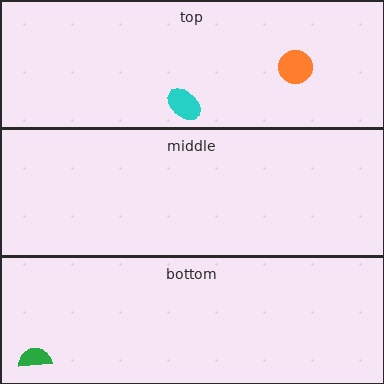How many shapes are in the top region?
2.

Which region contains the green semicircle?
The bottom region.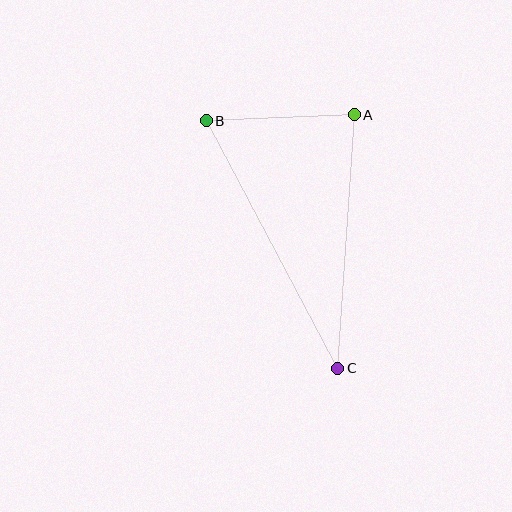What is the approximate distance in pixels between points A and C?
The distance between A and C is approximately 254 pixels.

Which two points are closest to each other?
Points A and B are closest to each other.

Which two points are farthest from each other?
Points B and C are farthest from each other.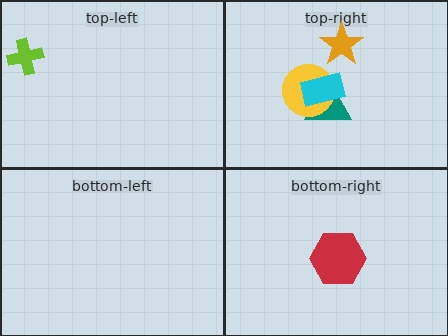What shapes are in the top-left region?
The lime cross.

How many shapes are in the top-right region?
4.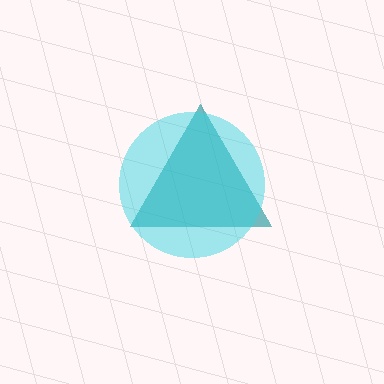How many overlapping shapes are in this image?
There are 2 overlapping shapes in the image.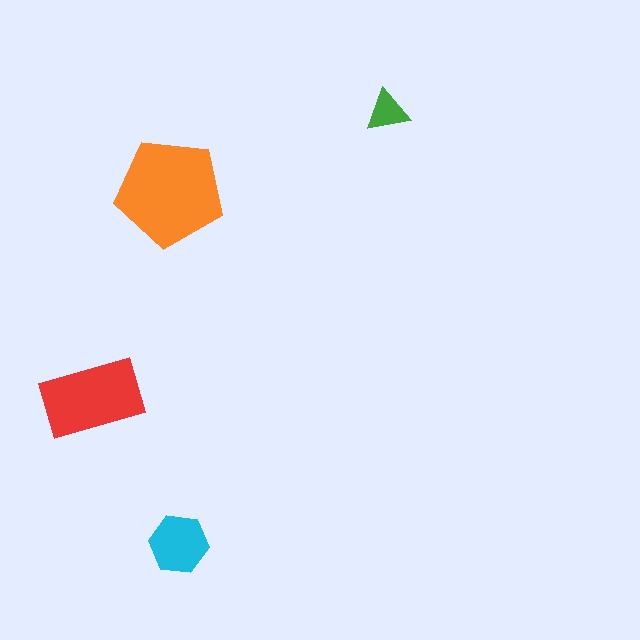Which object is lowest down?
The cyan hexagon is bottommost.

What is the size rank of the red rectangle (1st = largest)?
2nd.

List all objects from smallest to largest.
The green triangle, the cyan hexagon, the red rectangle, the orange pentagon.